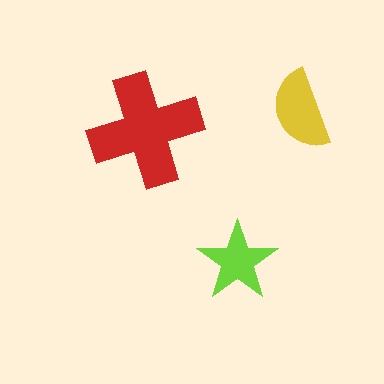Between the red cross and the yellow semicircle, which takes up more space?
The red cross.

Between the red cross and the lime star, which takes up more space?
The red cross.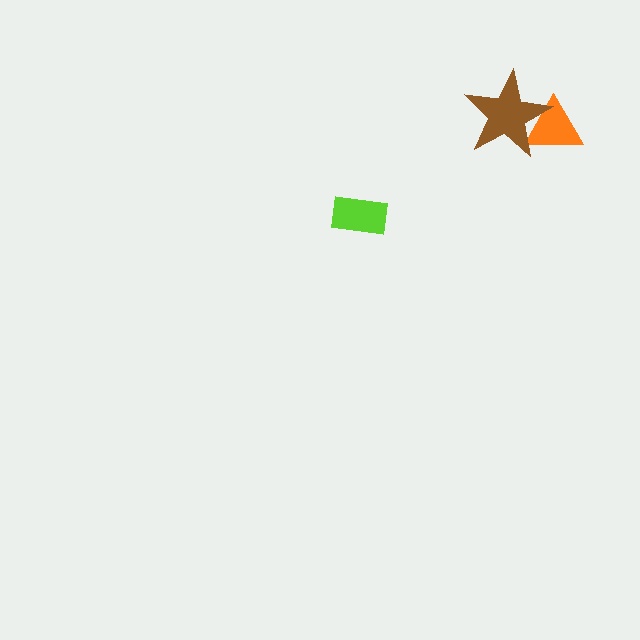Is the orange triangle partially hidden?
Yes, it is partially covered by another shape.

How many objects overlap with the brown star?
1 object overlaps with the brown star.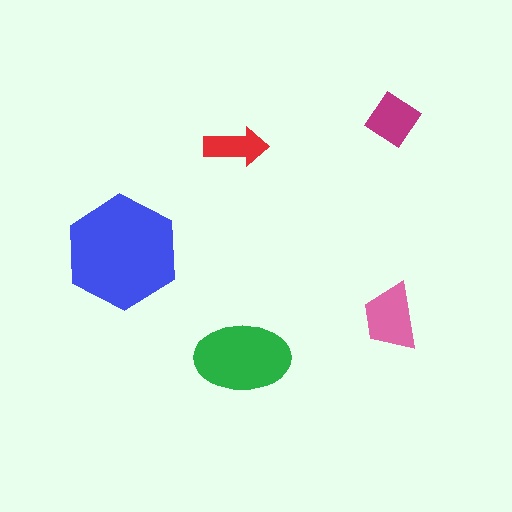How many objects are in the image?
There are 5 objects in the image.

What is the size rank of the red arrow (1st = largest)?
5th.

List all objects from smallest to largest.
The red arrow, the magenta diamond, the pink trapezoid, the green ellipse, the blue hexagon.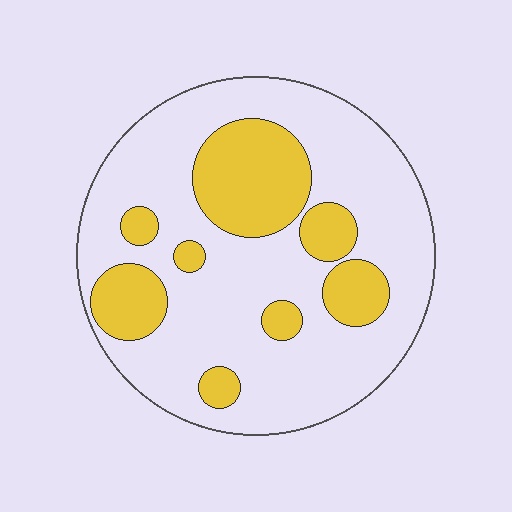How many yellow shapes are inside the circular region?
8.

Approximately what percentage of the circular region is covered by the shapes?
Approximately 25%.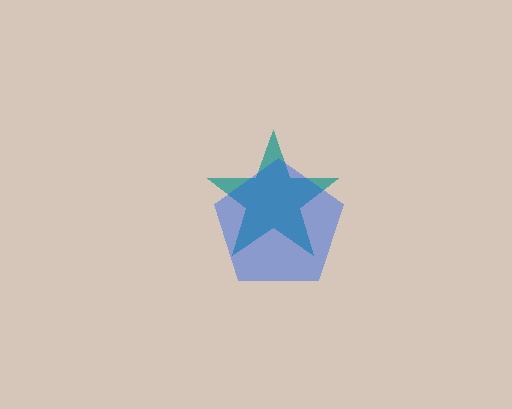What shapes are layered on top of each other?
The layered shapes are: a teal star, a blue pentagon.